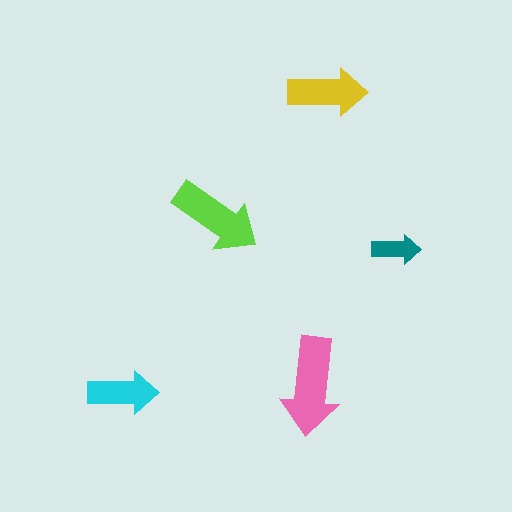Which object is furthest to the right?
The teal arrow is rightmost.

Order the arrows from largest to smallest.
the pink one, the lime one, the yellow one, the cyan one, the teal one.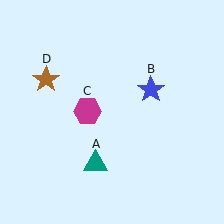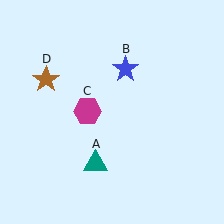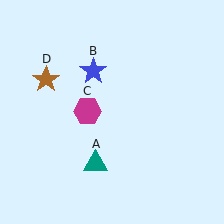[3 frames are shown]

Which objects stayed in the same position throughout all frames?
Teal triangle (object A) and magenta hexagon (object C) and brown star (object D) remained stationary.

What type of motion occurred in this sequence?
The blue star (object B) rotated counterclockwise around the center of the scene.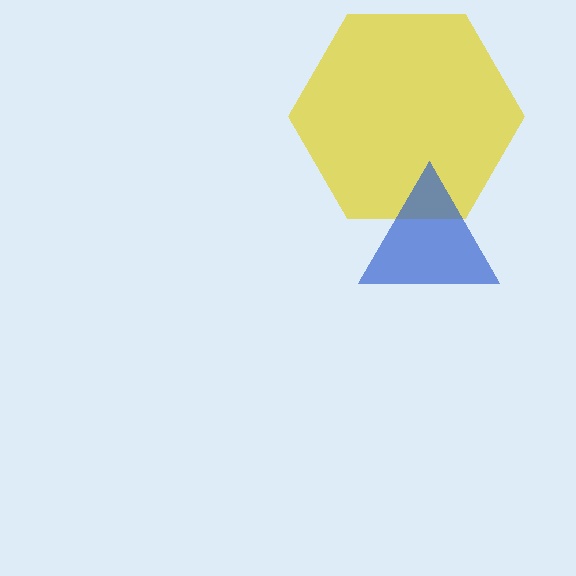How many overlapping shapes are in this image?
There are 2 overlapping shapes in the image.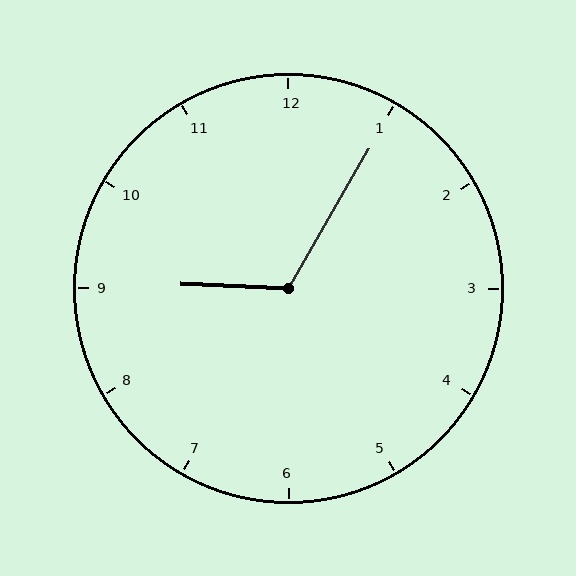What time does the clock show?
9:05.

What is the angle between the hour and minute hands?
Approximately 118 degrees.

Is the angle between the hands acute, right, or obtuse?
It is obtuse.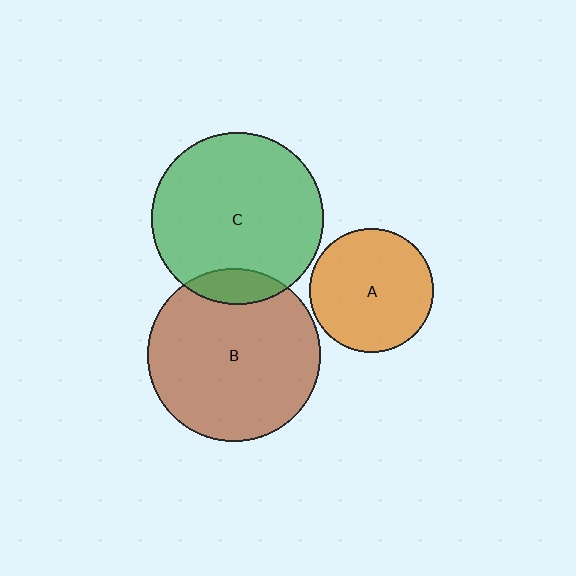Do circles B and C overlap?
Yes.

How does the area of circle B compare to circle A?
Approximately 1.9 times.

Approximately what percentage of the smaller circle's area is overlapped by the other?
Approximately 10%.